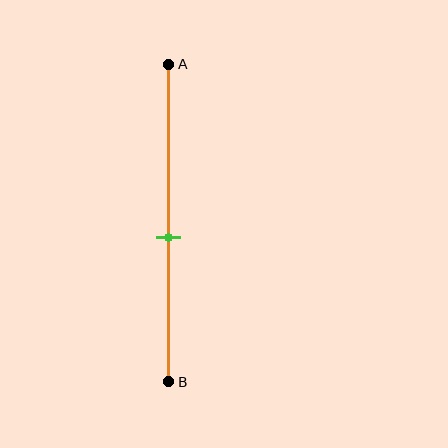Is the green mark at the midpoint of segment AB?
No, the mark is at about 55% from A, not at the 50% midpoint.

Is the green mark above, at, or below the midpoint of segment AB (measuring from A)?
The green mark is below the midpoint of segment AB.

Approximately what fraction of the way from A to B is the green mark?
The green mark is approximately 55% of the way from A to B.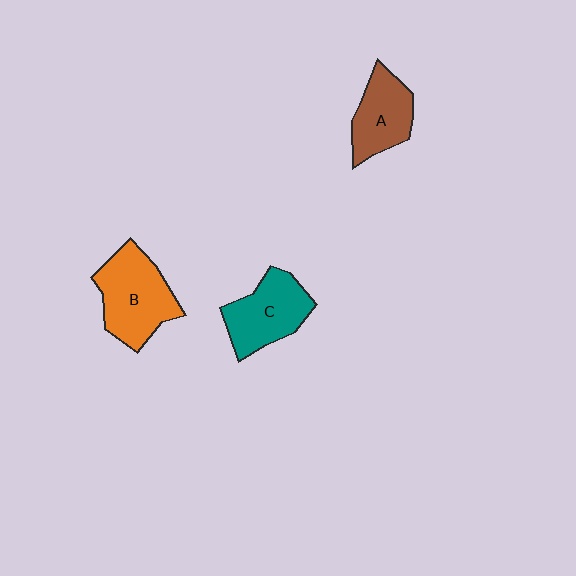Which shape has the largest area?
Shape B (orange).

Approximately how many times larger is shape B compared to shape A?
Approximately 1.4 times.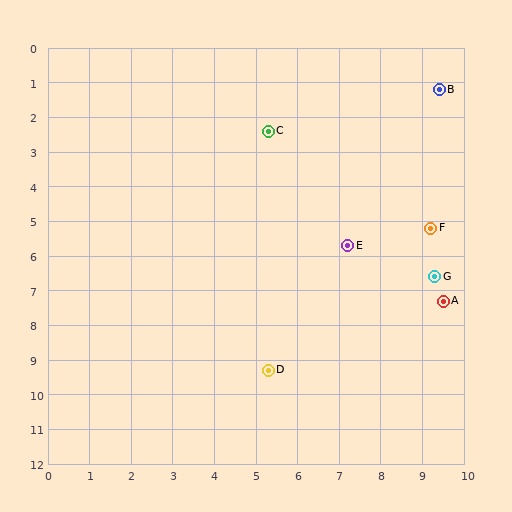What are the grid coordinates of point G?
Point G is at approximately (9.3, 6.6).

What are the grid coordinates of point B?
Point B is at approximately (9.4, 1.2).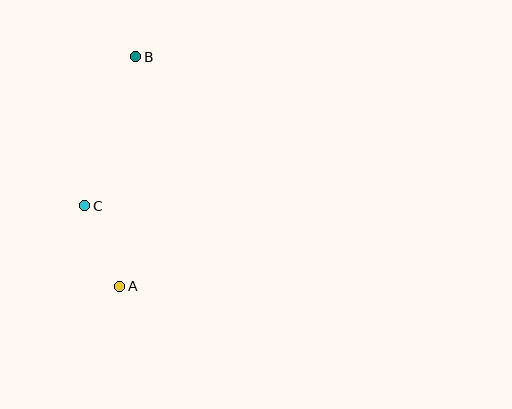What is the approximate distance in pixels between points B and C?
The distance between B and C is approximately 157 pixels.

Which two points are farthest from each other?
Points A and B are farthest from each other.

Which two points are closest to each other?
Points A and C are closest to each other.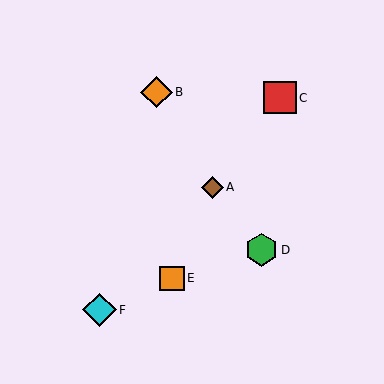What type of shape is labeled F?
Shape F is a cyan diamond.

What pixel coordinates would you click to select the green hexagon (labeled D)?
Click at (262, 250) to select the green hexagon D.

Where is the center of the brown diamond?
The center of the brown diamond is at (212, 187).